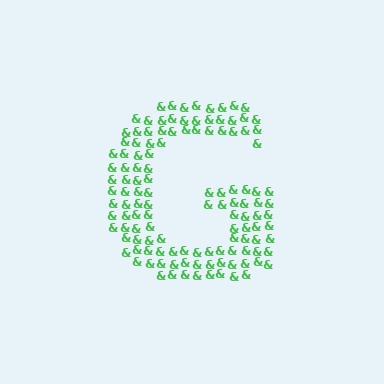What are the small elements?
The small elements are ampersands.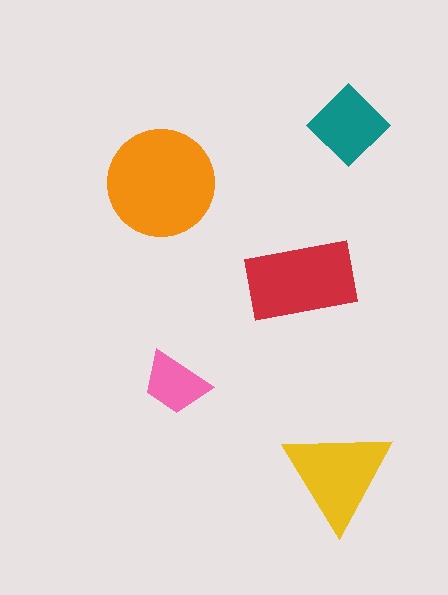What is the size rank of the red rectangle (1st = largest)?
2nd.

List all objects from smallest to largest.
The pink trapezoid, the teal diamond, the yellow triangle, the red rectangle, the orange circle.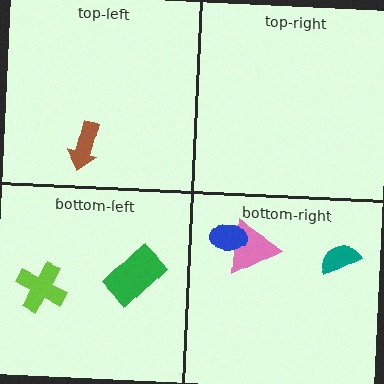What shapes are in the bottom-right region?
The teal semicircle, the pink triangle, the blue ellipse.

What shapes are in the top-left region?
The brown arrow.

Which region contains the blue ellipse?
The bottom-right region.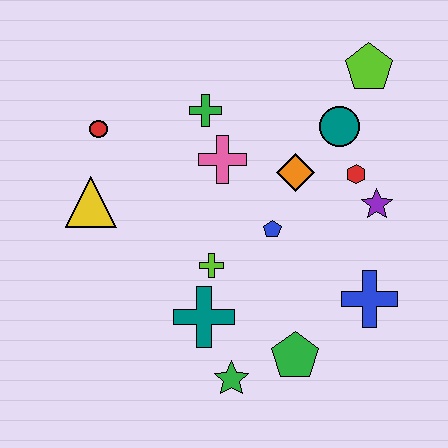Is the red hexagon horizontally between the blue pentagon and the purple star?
Yes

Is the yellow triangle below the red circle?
Yes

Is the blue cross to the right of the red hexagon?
Yes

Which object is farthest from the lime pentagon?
The green star is farthest from the lime pentagon.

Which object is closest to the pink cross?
The green cross is closest to the pink cross.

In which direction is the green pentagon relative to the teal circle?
The green pentagon is below the teal circle.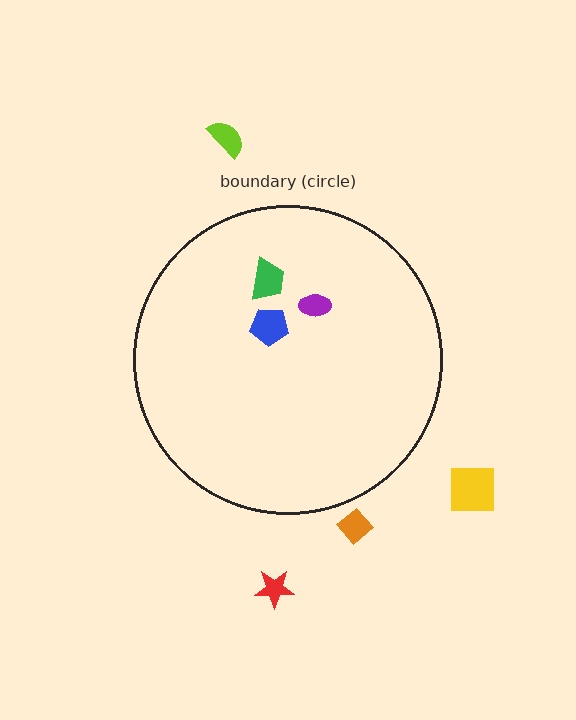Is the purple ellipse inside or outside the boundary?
Inside.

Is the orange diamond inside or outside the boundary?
Outside.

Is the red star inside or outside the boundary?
Outside.